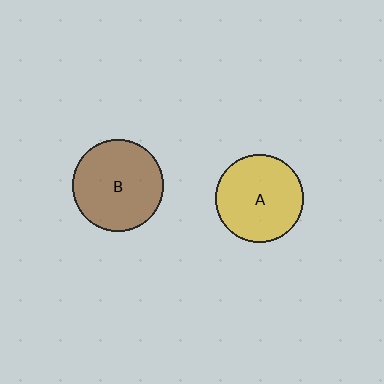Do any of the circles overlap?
No, none of the circles overlap.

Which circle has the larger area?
Circle B (brown).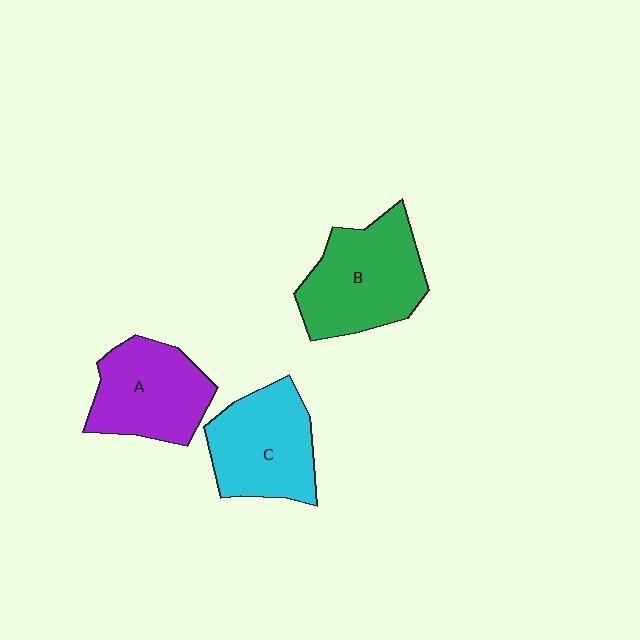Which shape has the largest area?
Shape B (green).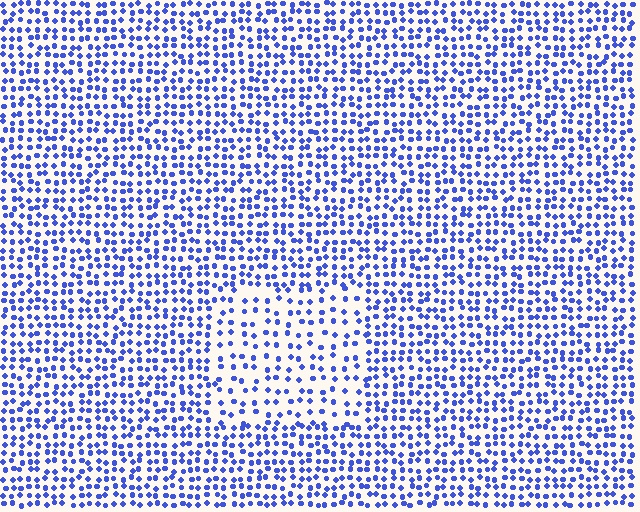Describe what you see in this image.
The image contains small blue elements arranged at two different densities. A rectangle-shaped region is visible where the elements are less densely packed than the surrounding area.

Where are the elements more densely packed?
The elements are more densely packed outside the rectangle boundary.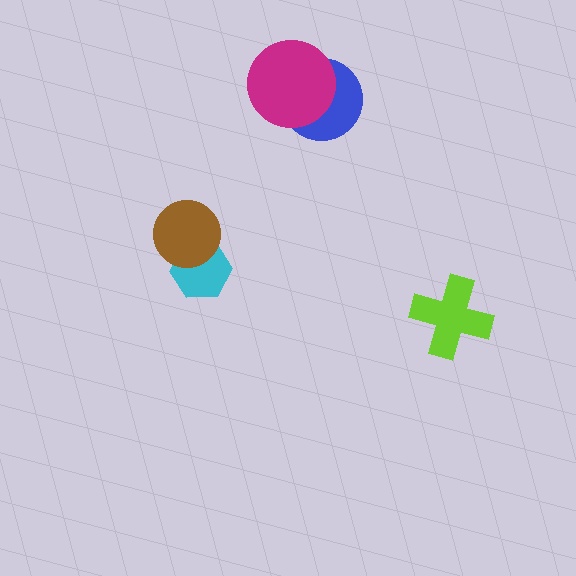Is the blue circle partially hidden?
Yes, it is partially covered by another shape.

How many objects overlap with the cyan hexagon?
1 object overlaps with the cyan hexagon.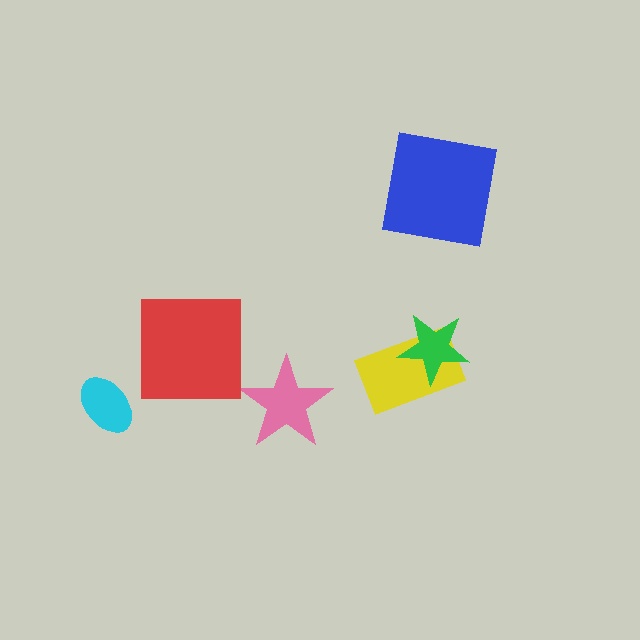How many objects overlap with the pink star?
0 objects overlap with the pink star.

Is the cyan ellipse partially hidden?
No, no other shape covers it.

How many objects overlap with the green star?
1 object overlaps with the green star.